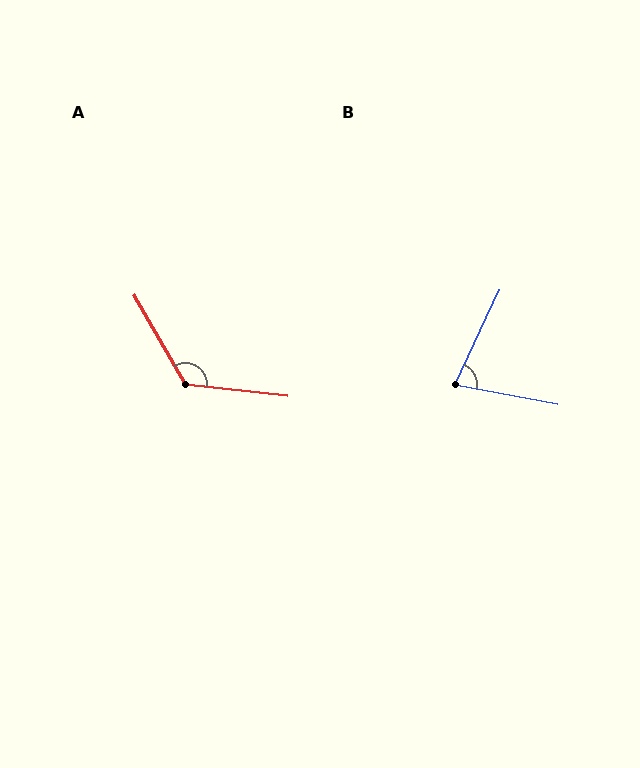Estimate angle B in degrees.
Approximately 76 degrees.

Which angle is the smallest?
B, at approximately 76 degrees.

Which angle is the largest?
A, at approximately 126 degrees.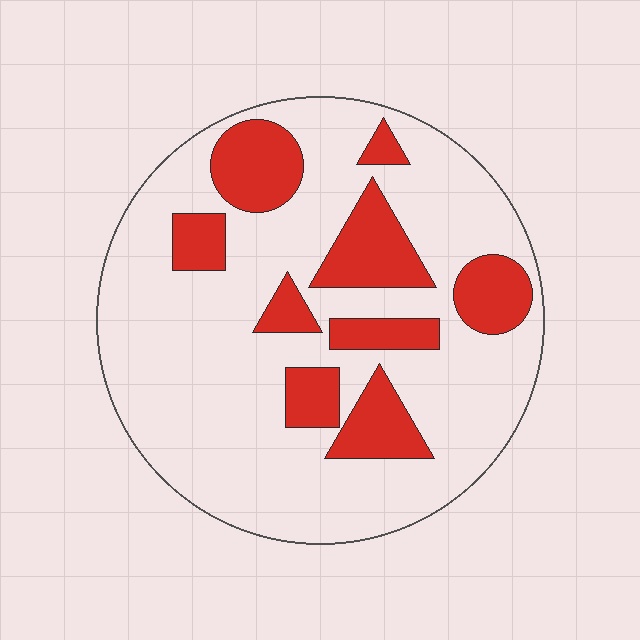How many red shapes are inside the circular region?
9.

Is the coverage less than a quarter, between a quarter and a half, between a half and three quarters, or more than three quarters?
Less than a quarter.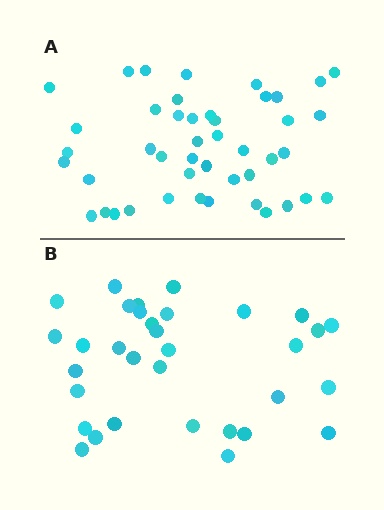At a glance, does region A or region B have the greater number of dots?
Region A (the top region) has more dots.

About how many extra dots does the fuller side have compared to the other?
Region A has roughly 12 or so more dots than region B.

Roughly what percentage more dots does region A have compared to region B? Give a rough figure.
About 35% more.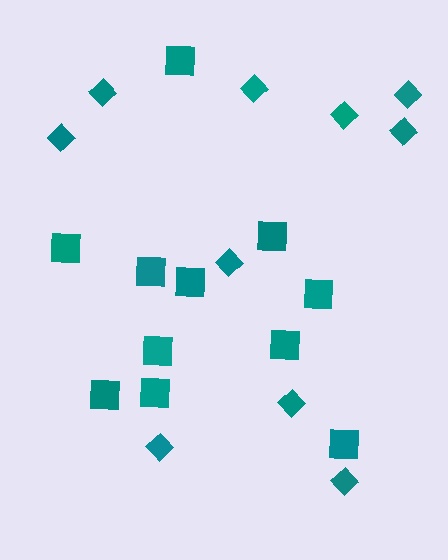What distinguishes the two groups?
There are 2 groups: one group of squares (11) and one group of diamonds (10).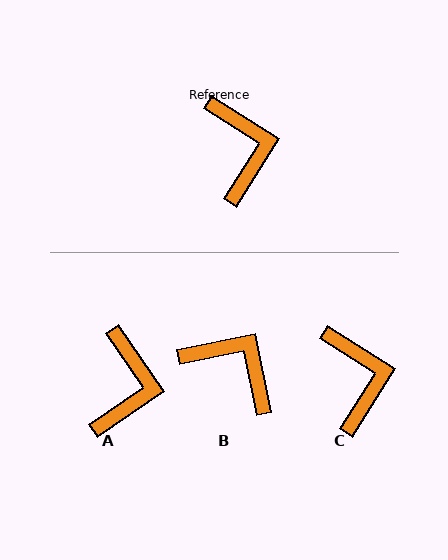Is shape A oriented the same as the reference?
No, it is off by about 23 degrees.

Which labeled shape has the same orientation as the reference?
C.